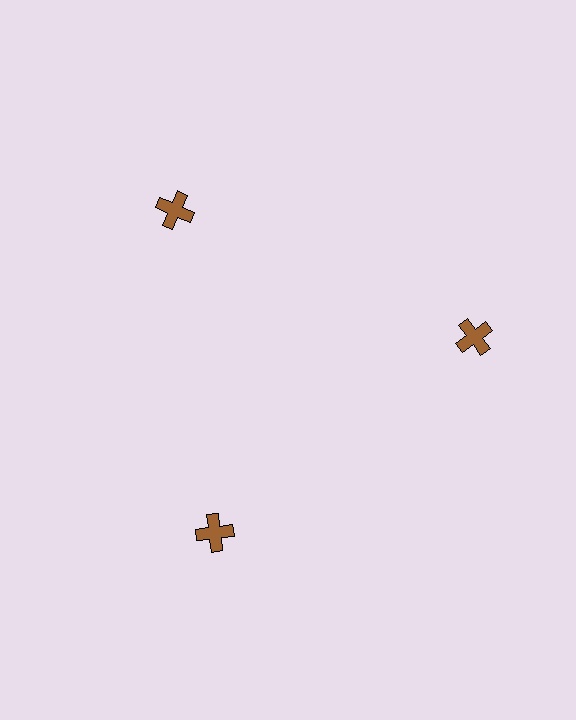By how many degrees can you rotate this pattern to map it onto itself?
The pattern maps onto itself every 120 degrees of rotation.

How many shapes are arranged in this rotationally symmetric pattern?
There are 3 shapes, arranged in 3 groups of 1.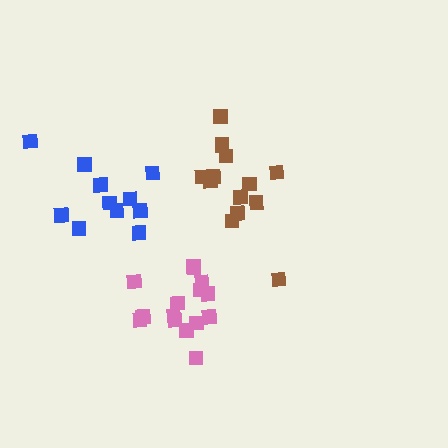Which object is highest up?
The brown cluster is topmost.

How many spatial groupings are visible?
There are 3 spatial groupings.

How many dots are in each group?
Group 1: 11 dots, Group 2: 14 dots, Group 3: 15 dots (40 total).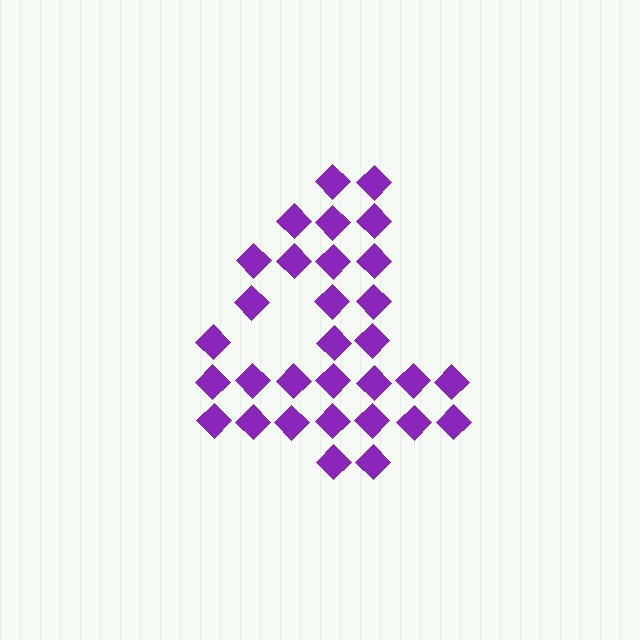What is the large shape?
The large shape is the digit 4.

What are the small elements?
The small elements are diamonds.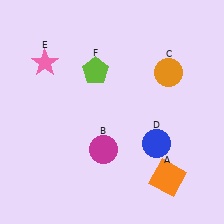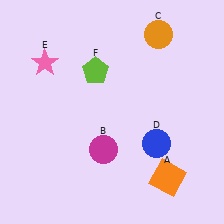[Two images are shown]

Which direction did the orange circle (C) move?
The orange circle (C) moved up.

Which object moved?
The orange circle (C) moved up.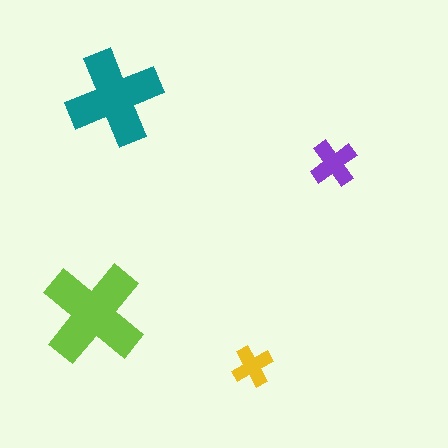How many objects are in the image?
There are 4 objects in the image.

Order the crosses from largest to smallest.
the lime one, the teal one, the purple one, the yellow one.